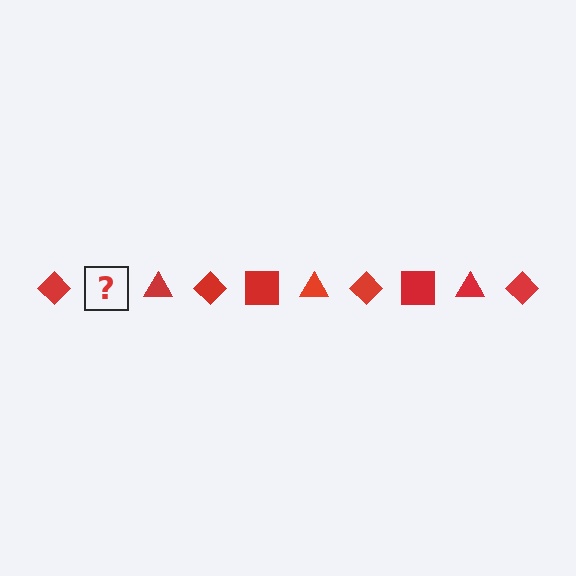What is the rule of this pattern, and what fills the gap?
The rule is that the pattern cycles through diamond, square, triangle shapes in red. The gap should be filled with a red square.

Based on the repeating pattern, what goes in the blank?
The blank should be a red square.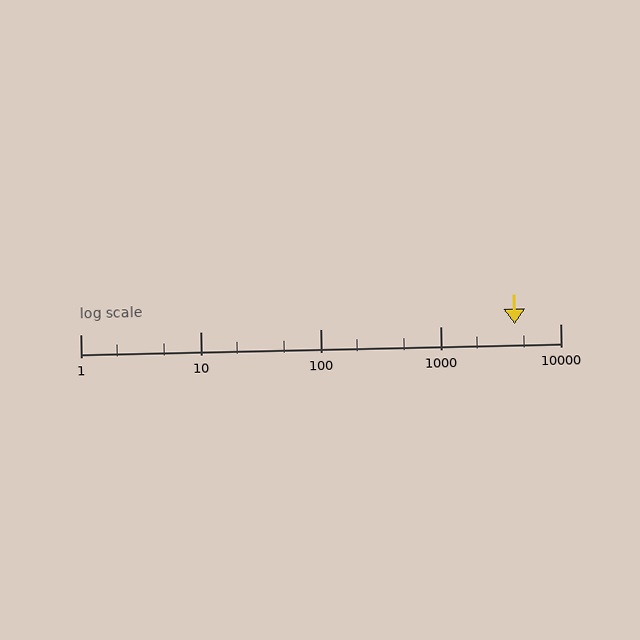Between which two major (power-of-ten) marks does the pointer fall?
The pointer is between 1000 and 10000.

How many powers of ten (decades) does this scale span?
The scale spans 4 decades, from 1 to 10000.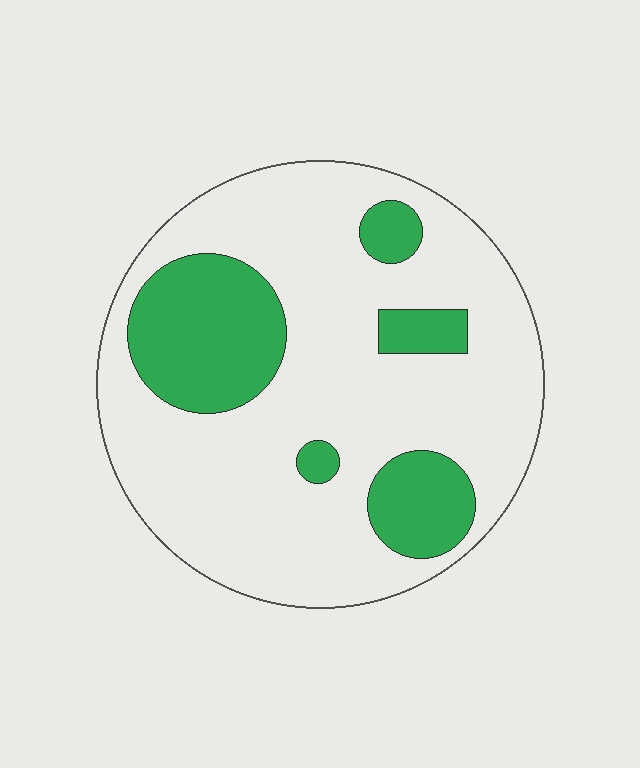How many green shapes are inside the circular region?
5.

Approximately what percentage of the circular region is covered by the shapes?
Approximately 25%.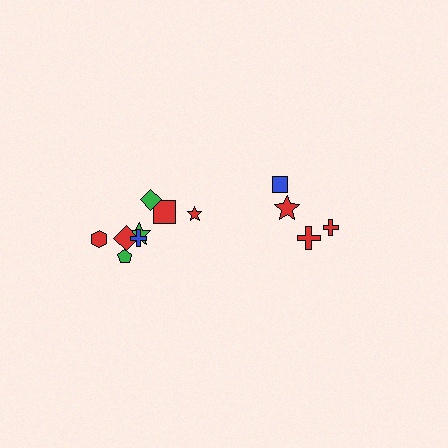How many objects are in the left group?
There are 8 objects.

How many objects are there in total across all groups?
There are 12 objects.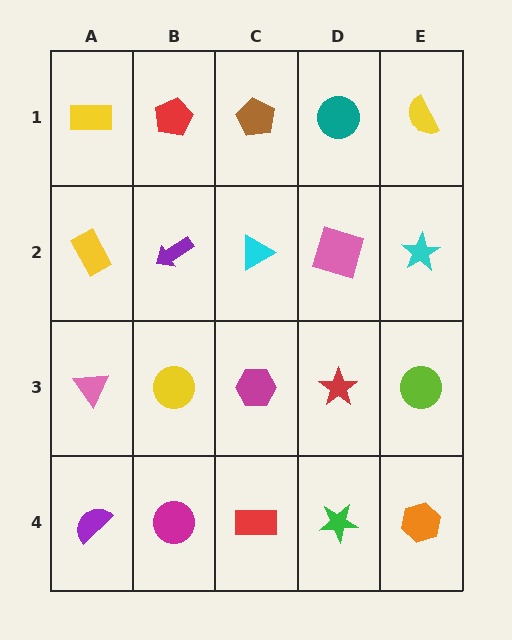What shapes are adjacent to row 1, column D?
A pink square (row 2, column D), a brown pentagon (row 1, column C), a yellow semicircle (row 1, column E).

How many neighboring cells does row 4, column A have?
2.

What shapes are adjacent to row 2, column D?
A teal circle (row 1, column D), a red star (row 3, column D), a cyan triangle (row 2, column C), a cyan star (row 2, column E).